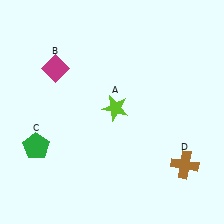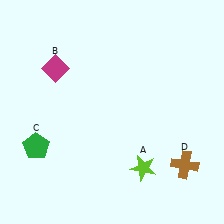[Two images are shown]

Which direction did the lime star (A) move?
The lime star (A) moved down.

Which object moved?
The lime star (A) moved down.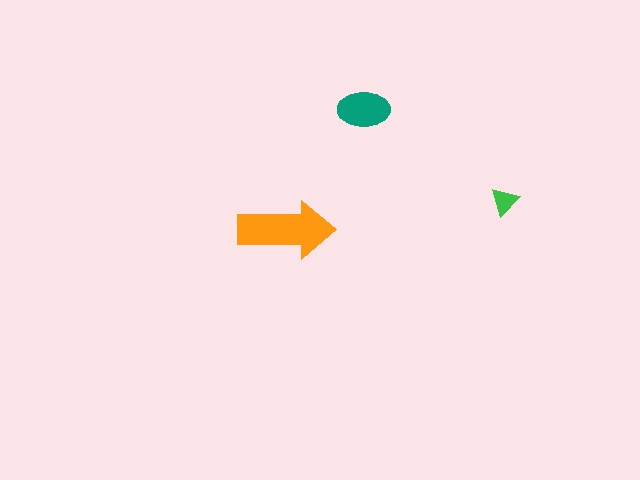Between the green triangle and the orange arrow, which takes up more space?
The orange arrow.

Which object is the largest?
The orange arrow.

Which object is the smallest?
The green triangle.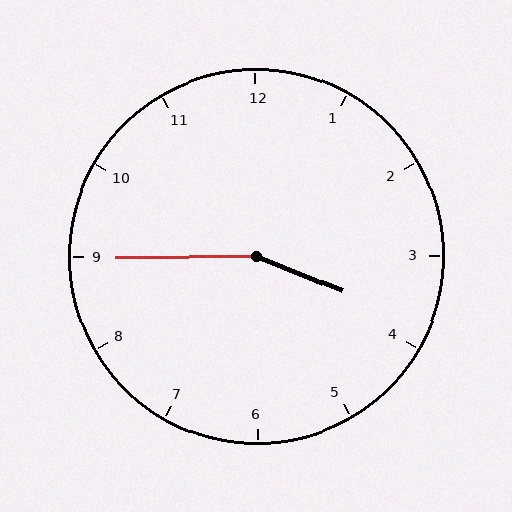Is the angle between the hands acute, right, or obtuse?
It is obtuse.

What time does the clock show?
3:45.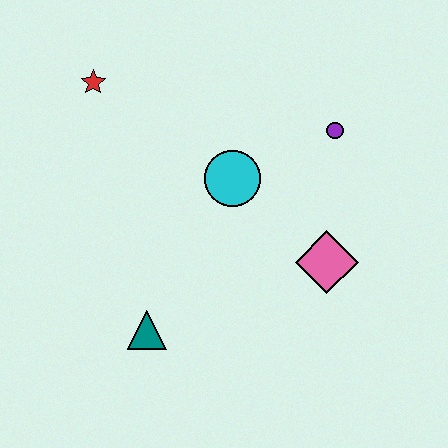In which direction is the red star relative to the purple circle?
The red star is to the left of the purple circle.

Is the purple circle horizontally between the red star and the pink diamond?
No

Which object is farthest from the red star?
The pink diamond is farthest from the red star.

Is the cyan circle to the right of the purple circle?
No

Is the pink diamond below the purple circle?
Yes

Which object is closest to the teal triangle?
The cyan circle is closest to the teal triangle.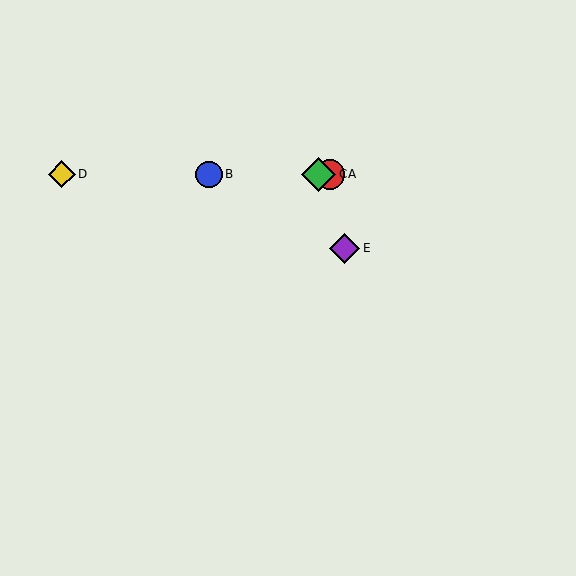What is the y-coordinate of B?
Object B is at y≈174.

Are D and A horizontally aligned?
Yes, both are at y≈174.